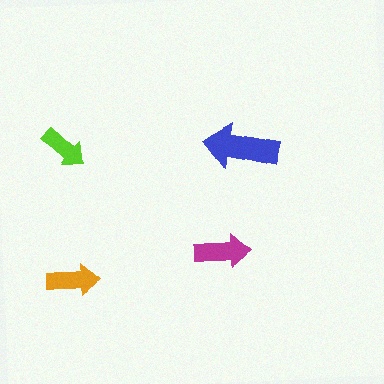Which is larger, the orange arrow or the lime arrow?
The orange one.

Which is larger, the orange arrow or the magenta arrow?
The magenta one.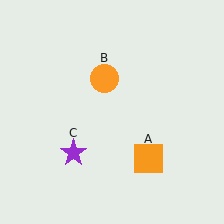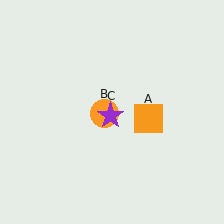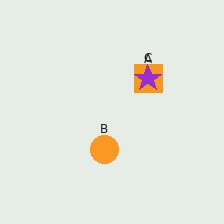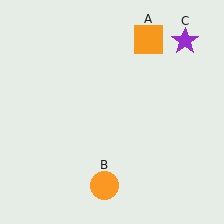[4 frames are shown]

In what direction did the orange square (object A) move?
The orange square (object A) moved up.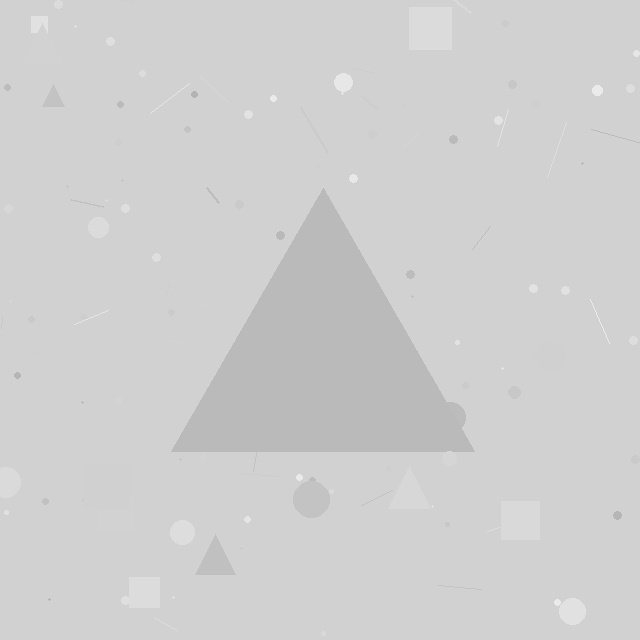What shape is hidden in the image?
A triangle is hidden in the image.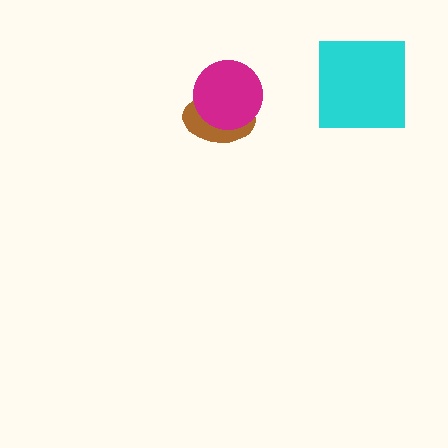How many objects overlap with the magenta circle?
1 object overlaps with the magenta circle.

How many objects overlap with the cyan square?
0 objects overlap with the cyan square.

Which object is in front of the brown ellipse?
The magenta circle is in front of the brown ellipse.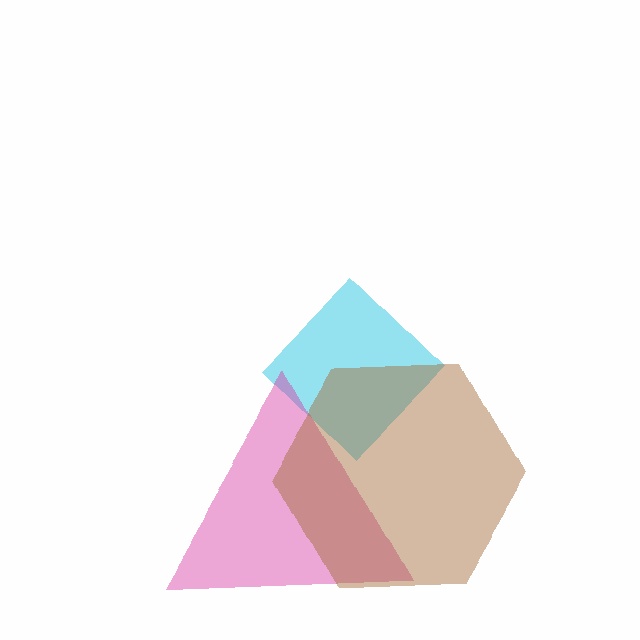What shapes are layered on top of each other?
The layered shapes are: a cyan diamond, a magenta triangle, a brown hexagon.